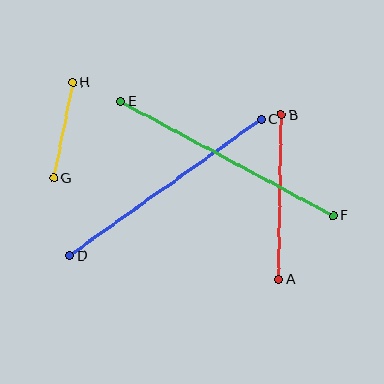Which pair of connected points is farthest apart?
Points E and F are farthest apart.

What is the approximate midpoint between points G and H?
The midpoint is at approximately (63, 131) pixels.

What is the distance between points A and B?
The distance is approximately 165 pixels.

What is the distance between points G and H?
The distance is approximately 97 pixels.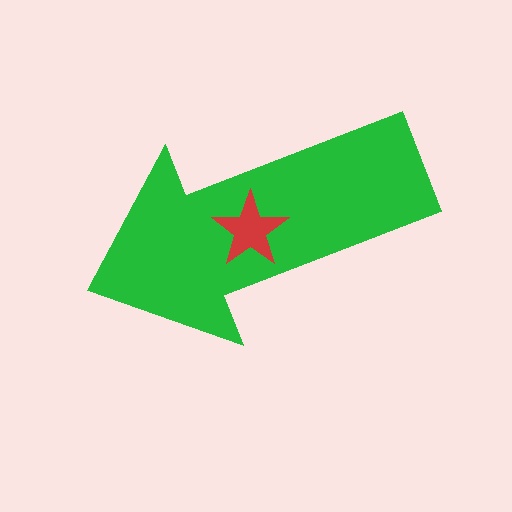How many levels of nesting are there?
2.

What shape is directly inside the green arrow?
The red star.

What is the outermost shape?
The green arrow.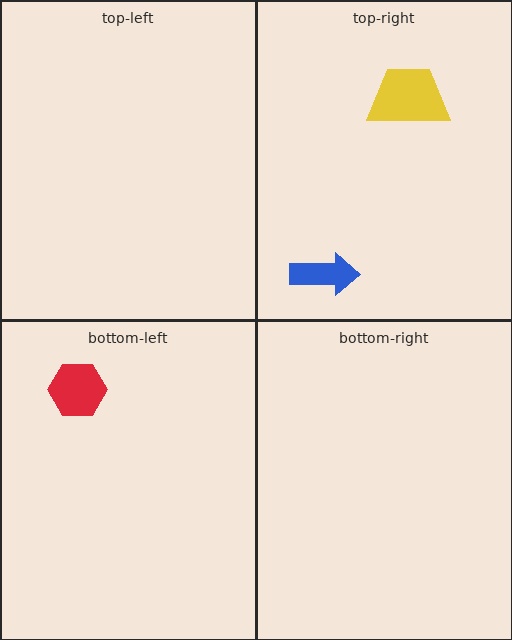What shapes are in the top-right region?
The blue arrow, the yellow trapezoid.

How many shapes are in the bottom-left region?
1.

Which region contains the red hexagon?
The bottom-left region.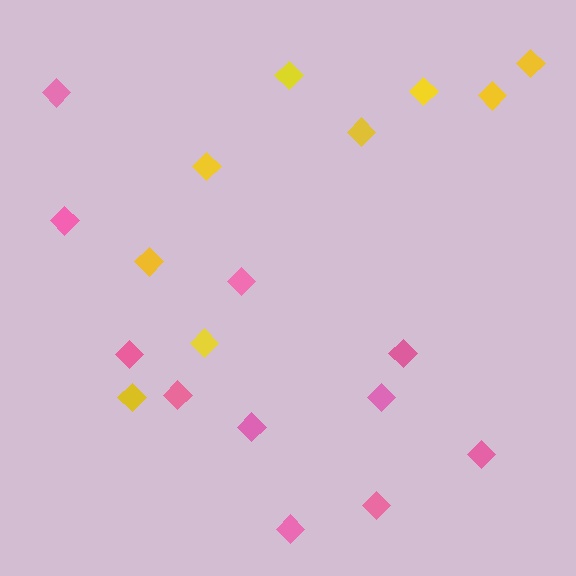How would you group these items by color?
There are 2 groups: one group of yellow diamonds (9) and one group of pink diamonds (11).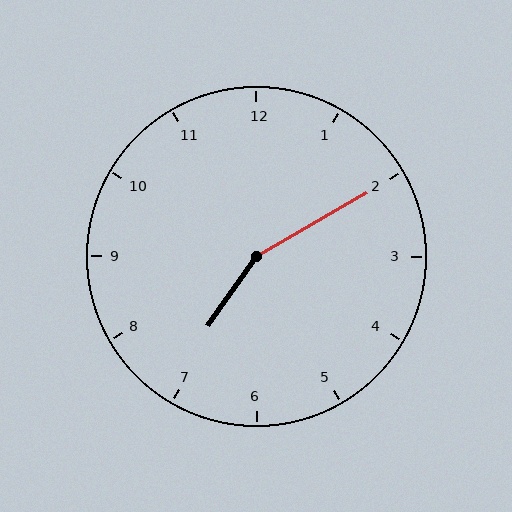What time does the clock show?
7:10.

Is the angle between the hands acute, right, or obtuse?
It is obtuse.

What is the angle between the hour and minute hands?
Approximately 155 degrees.